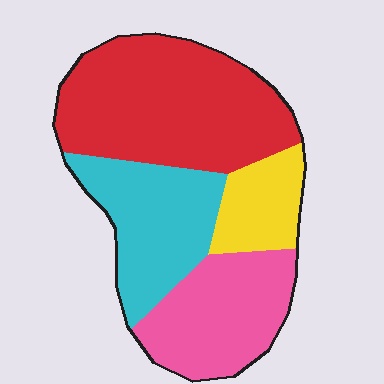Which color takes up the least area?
Yellow, at roughly 10%.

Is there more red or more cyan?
Red.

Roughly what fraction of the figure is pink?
Pink covers 24% of the figure.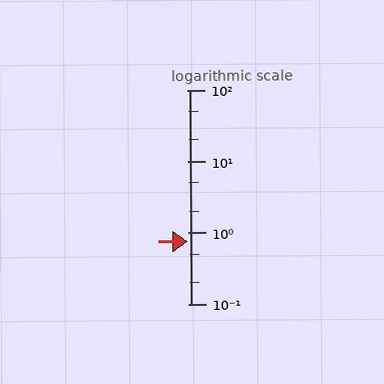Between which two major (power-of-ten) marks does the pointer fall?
The pointer is between 0.1 and 1.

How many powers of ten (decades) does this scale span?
The scale spans 3 decades, from 0.1 to 100.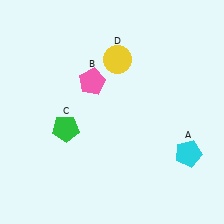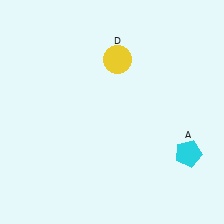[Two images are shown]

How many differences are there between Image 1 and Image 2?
There are 2 differences between the two images.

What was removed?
The green pentagon (C), the pink pentagon (B) were removed in Image 2.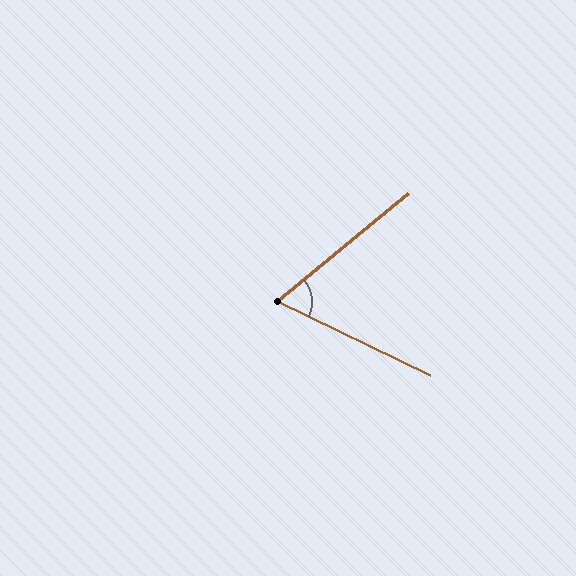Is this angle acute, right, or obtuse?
It is acute.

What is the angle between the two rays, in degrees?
Approximately 65 degrees.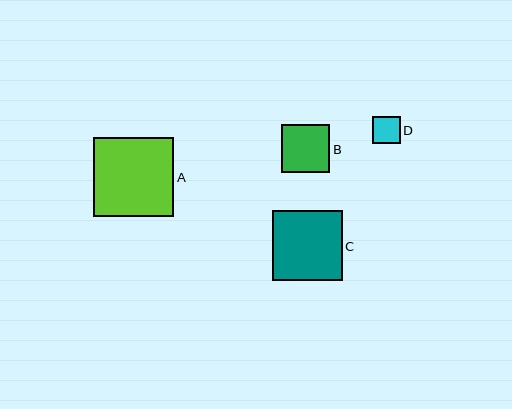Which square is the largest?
Square A is the largest with a size of approximately 80 pixels.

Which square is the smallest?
Square D is the smallest with a size of approximately 28 pixels.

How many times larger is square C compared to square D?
Square C is approximately 2.5 times the size of square D.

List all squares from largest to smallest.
From largest to smallest: A, C, B, D.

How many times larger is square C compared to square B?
Square C is approximately 1.5 times the size of square B.